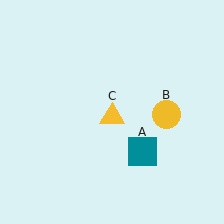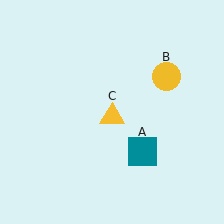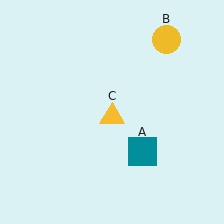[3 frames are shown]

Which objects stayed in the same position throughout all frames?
Teal square (object A) and yellow triangle (object C) remained stationary.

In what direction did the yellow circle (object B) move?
The yellow circle (object B) moved up.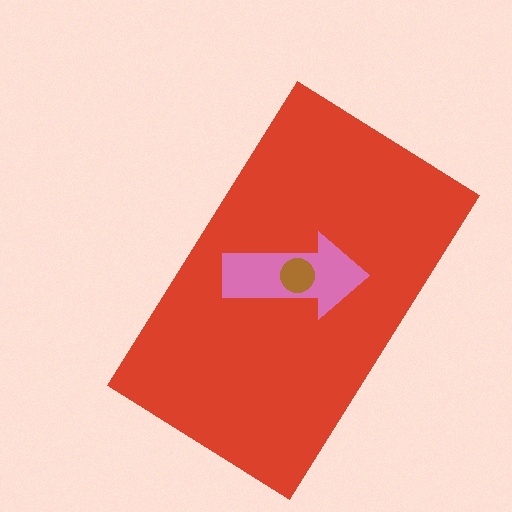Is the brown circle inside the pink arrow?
Yes.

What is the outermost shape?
The red rectangle.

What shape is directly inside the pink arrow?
The brown circle.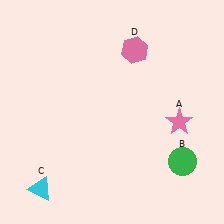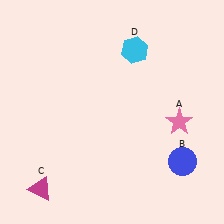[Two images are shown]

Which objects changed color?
B changed from green to blue. C changed from cyan to magenta. D changed from pink to cyan.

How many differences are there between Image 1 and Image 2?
There are 3 differences between the two images.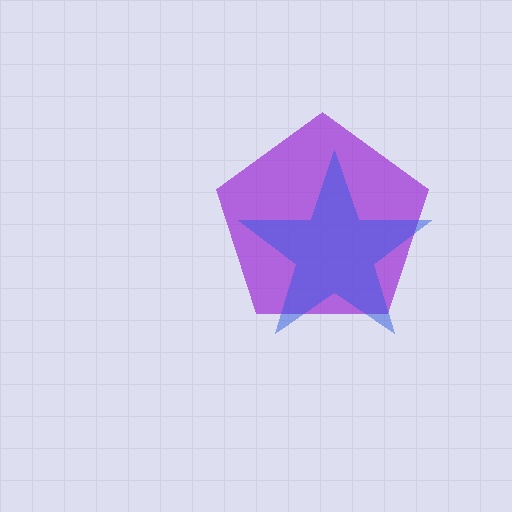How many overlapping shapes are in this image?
There are 2 overlapping shapes in the image.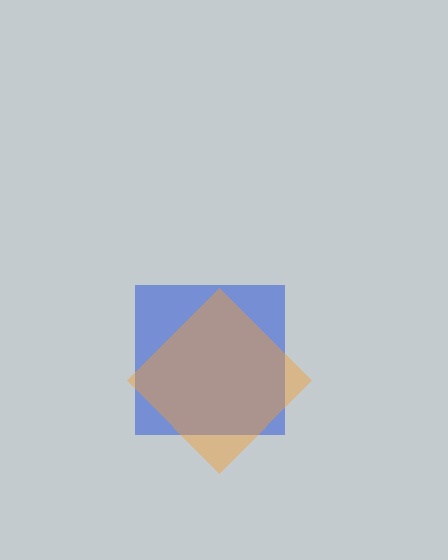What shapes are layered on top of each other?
The layered shapes are: a blue square, an orange diamond.